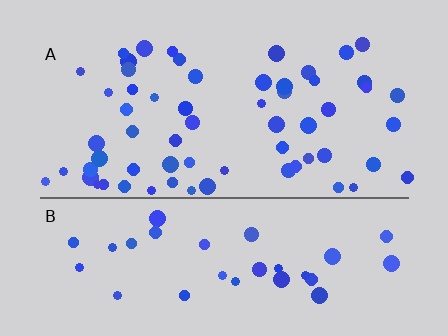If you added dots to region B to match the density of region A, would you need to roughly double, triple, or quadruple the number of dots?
Approximately double.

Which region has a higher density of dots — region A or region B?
A (the top).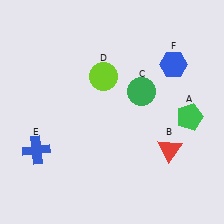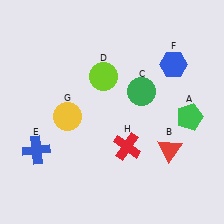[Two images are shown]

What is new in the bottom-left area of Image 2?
A yellow circle (G) was added in the bottom-left area of Image 2.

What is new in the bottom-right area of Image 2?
A red cross (H) was added in the bottom-right area of Image 2.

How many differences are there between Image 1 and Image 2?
There are 2 differences between the two images.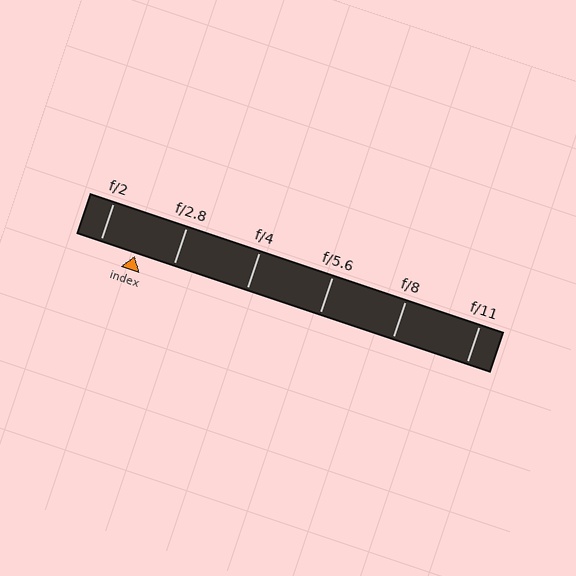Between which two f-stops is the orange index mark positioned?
The index mark is between f/2 and f/2.8.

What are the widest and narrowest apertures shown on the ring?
The widest aperture shown is f/2 and the narrowest is f/11.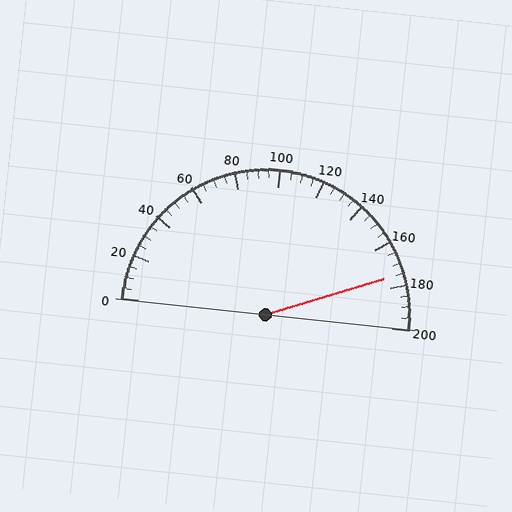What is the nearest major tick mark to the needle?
The nearest major tick mark is 180.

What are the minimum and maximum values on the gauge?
The gauge ranges from 0 to 200.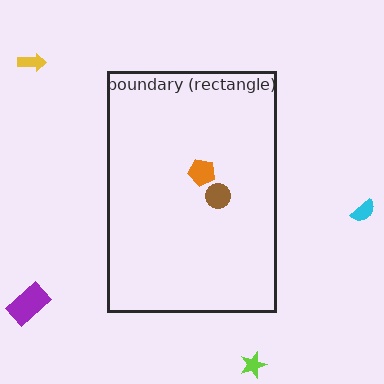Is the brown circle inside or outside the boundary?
Inside.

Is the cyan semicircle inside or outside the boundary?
Outside.